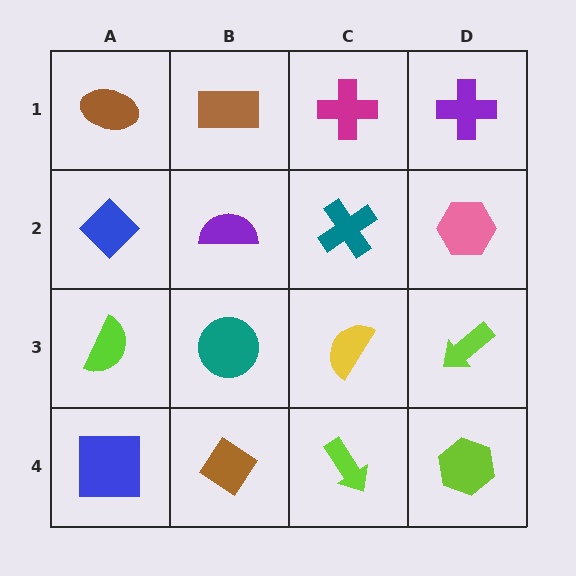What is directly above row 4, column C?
A yellow semicircle.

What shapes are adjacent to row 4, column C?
A yellow semicircle (row 3, column C), a brown diamond (row 4, column B), a lime hexagon (row 4, column D).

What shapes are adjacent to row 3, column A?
A blue diamond (row 2, column A), a blue square (row 4, column A), a teal circle (row 3, column B).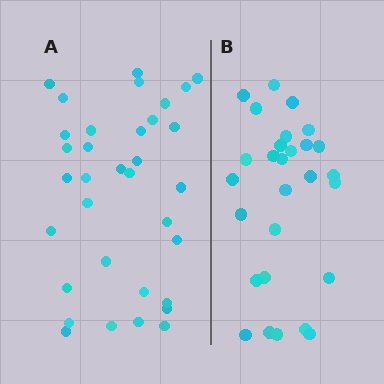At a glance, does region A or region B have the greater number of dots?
Region A (the left region) has more dots.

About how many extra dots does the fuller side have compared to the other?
Region A has about 6 more dots than region B.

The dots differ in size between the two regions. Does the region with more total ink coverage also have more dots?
No. Region B has more total ink coverage because its dots are larger, but region A actually contains more individual dots. Total area can be misleading — the number of items is what matters here.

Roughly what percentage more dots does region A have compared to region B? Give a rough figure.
About 20% more.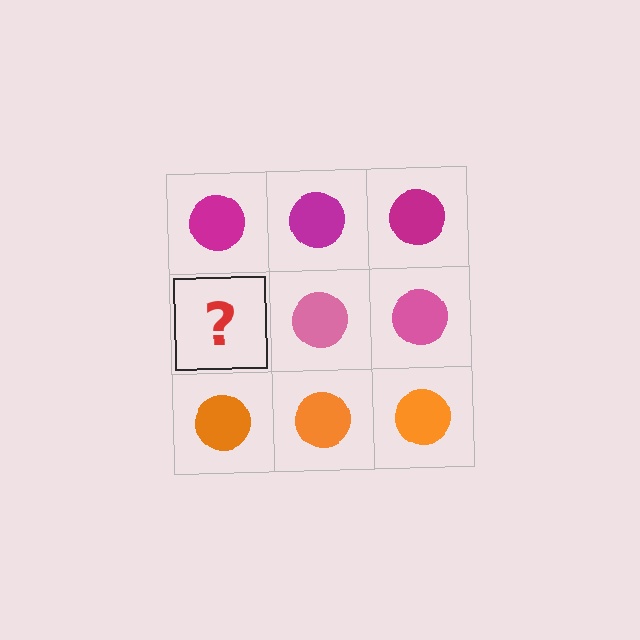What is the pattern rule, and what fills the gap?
The rule is that each row has a consistent color. The gap should be filled with a pink circle.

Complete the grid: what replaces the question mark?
The question mark should be replaced with a pink circle.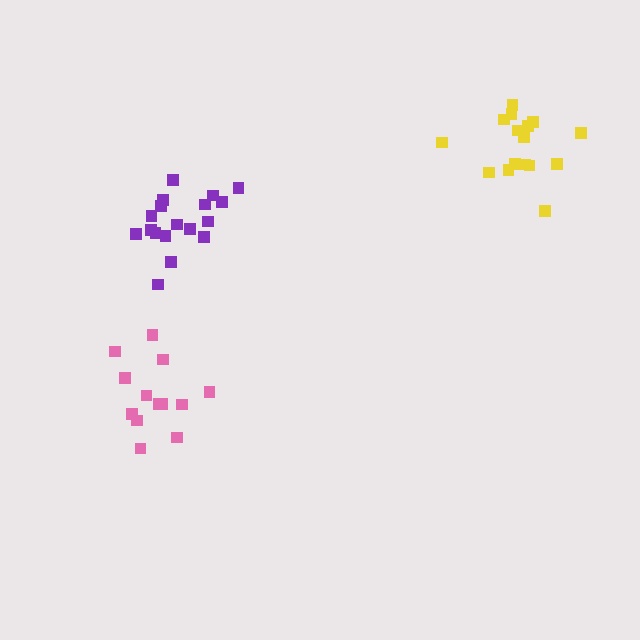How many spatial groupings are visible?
There are 3 spatial groupings.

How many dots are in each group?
Group 1: 13 dots, Group 2: 18 dots, Group 3: 16 dots (47 total).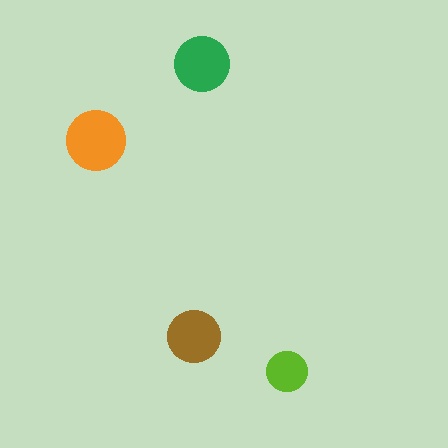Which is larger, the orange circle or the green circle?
The orange one.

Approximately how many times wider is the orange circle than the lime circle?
About 1.5 times wider.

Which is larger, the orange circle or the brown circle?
The orange one.